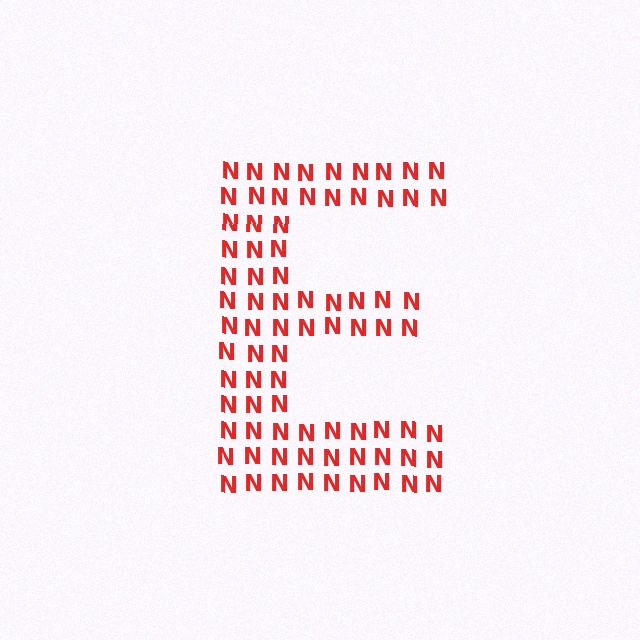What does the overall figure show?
The overall figure shows the letter E.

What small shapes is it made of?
It is made of small letter N's.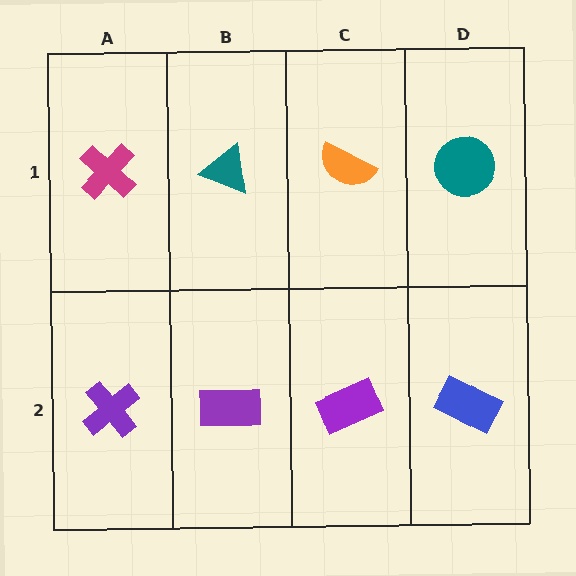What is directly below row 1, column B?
A purple rectangle.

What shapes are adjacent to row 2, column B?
A teal triangle (row 1, column B), a purple cross (row 2, column A), a purple rectangle (row 2, column C).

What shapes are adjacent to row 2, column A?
A magenta cross (row 1, column A), a purple rectangle (row 2, column B).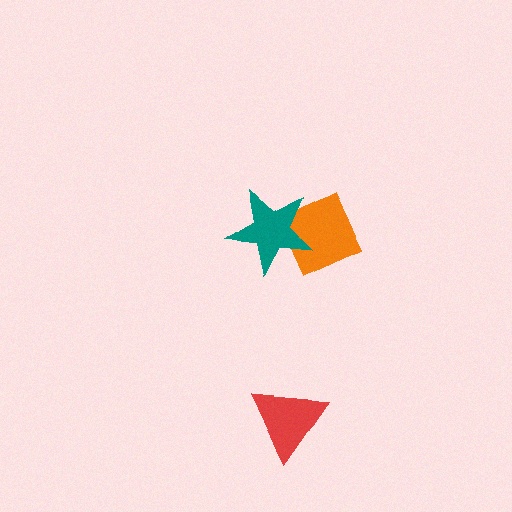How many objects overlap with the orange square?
1 object overlaps with the orange square.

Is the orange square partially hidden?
Yes, it is partially covered by another shape.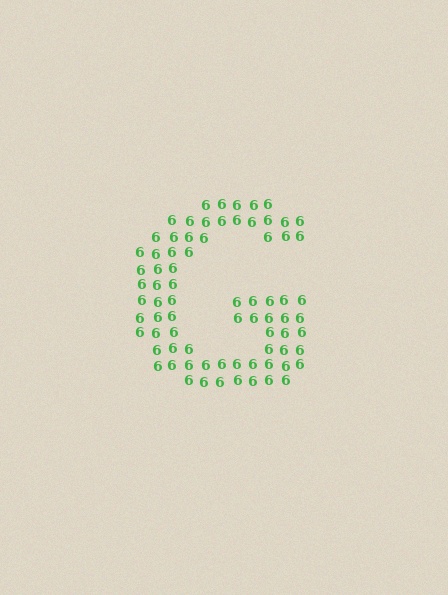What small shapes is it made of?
It is made of small digit 6's.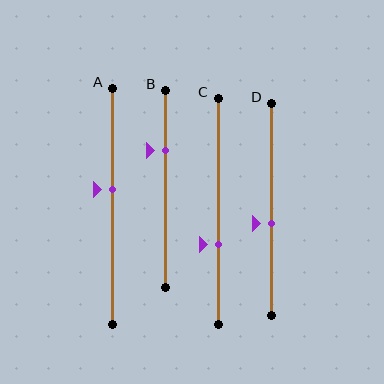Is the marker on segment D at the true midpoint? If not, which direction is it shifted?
No, the marker on segment D is shifted downward by about 6% of the segment length.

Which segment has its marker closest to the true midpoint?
Segment D has its marker closest to the true midpoint.